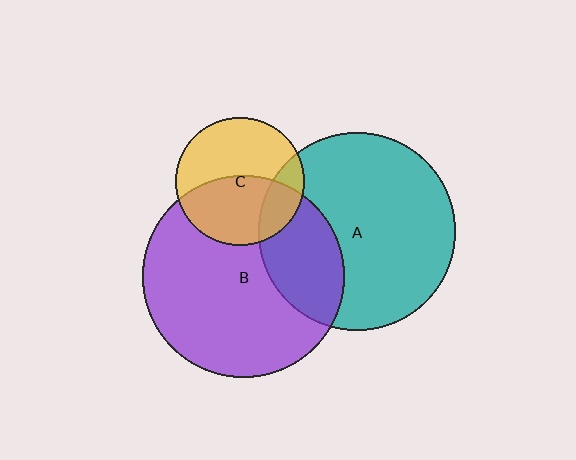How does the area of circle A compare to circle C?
Approximately 2.4 times.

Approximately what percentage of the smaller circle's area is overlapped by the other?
Approximately 50%.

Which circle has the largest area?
Circle B (purple).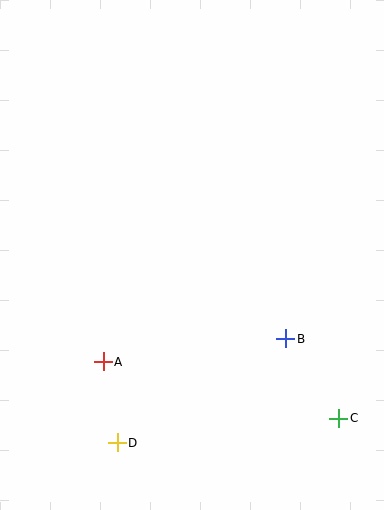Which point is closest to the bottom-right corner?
Point C is closest to the bottom-right corner.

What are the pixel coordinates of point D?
Point D is at (117, 443).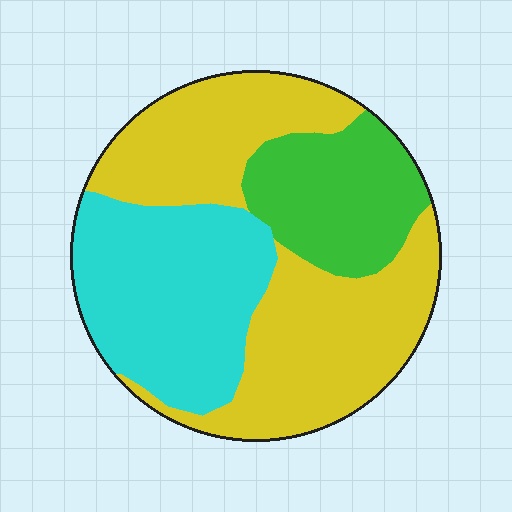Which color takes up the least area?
Green, at roughly 20%.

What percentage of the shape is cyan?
Cyan takes up about one third (1/3) of the shape.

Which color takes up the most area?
Yellow, at roughly 50%.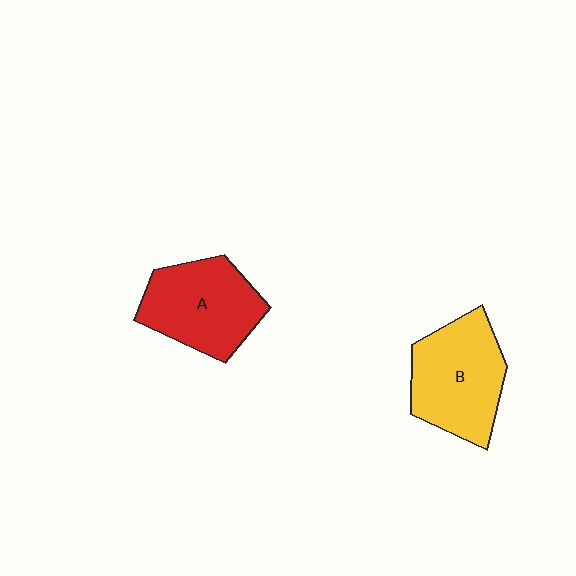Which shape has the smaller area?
Shape A (red).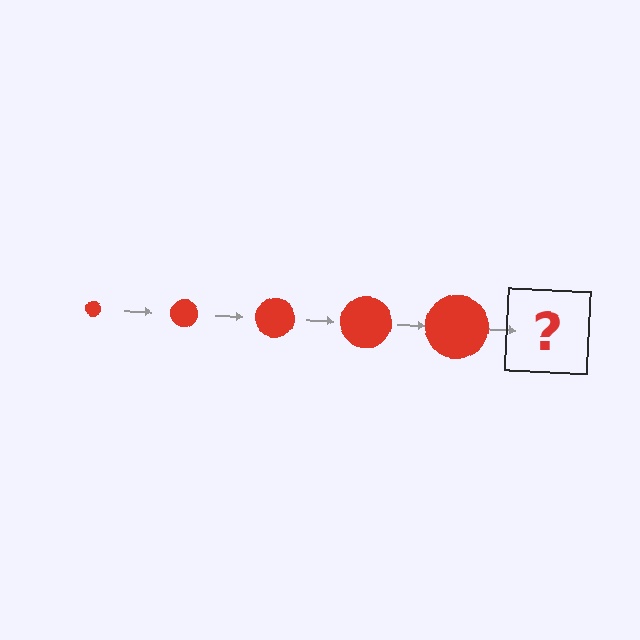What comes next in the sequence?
The next element should be a red circle, larger than the previous one.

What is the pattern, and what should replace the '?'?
The pattern is that the circle gets progressively larger each step. The '?' should be a red circle, larger than the previous one.